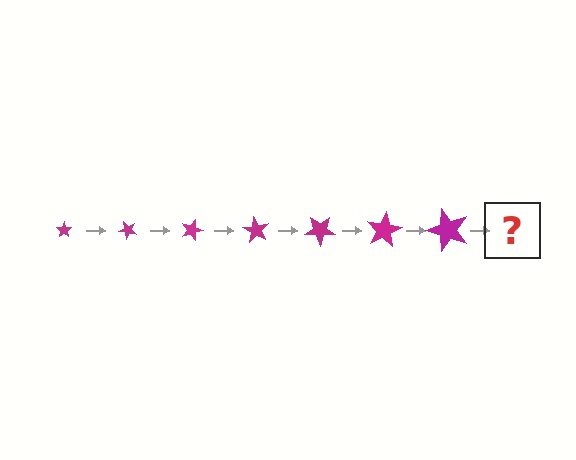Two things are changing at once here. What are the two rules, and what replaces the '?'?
The two rules are that the star grows larger each step and it rotates 45 degrees each step. The '?' should be a star, larger than the previous one and rotated 315 degrees from the start.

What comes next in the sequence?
The next element should be a star, larger than the previous one and rotated 315 degrees from the start.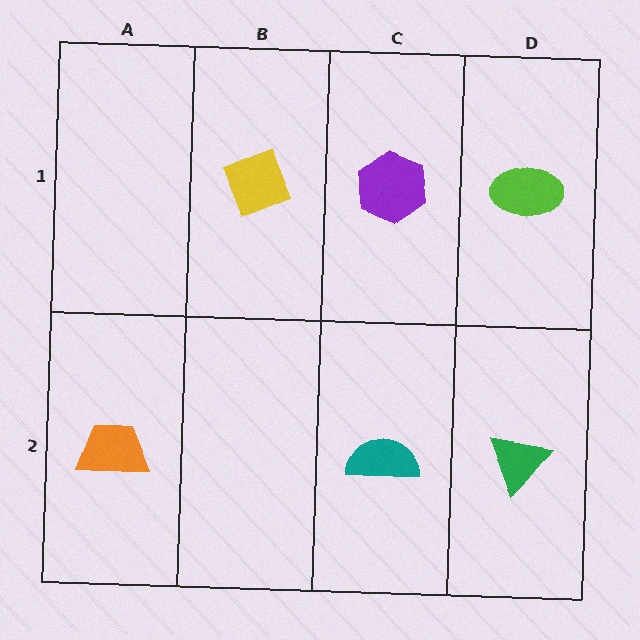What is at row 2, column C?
A teal semicircle.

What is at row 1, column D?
A lime ellipse.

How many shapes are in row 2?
3 shapes.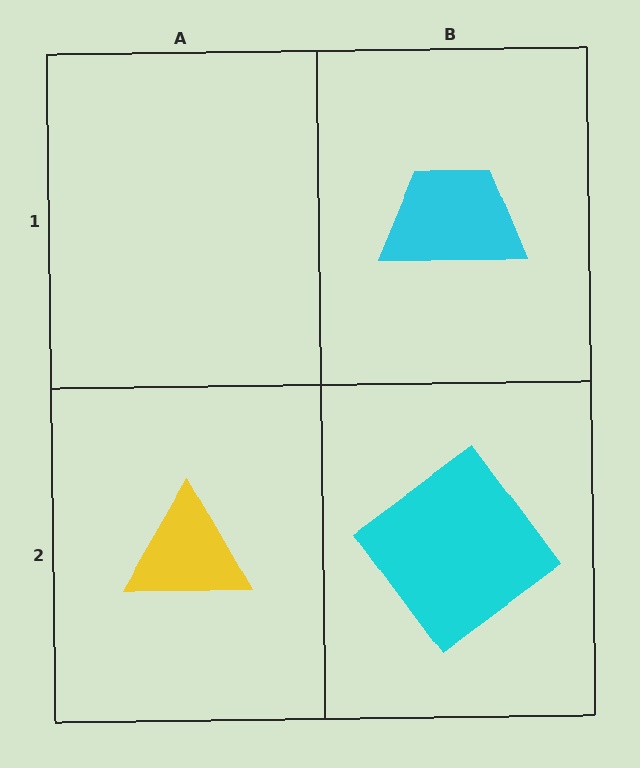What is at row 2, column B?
A cyan diamond.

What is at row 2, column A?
A yellow triangle.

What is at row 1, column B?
A cyan trapezoid.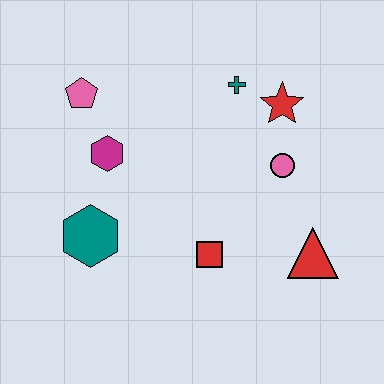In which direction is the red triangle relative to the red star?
The red triangle is below the red star.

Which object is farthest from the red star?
The teal hexagon is farthest from the red star.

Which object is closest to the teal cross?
The red star is closest to the teal cross.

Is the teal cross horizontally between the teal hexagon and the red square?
No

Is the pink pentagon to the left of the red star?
Yes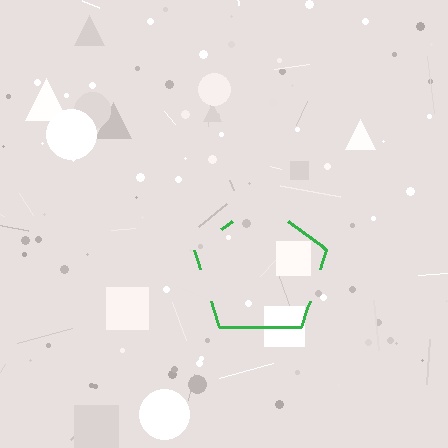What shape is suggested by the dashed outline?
The dashed outline suggests a pentagon.